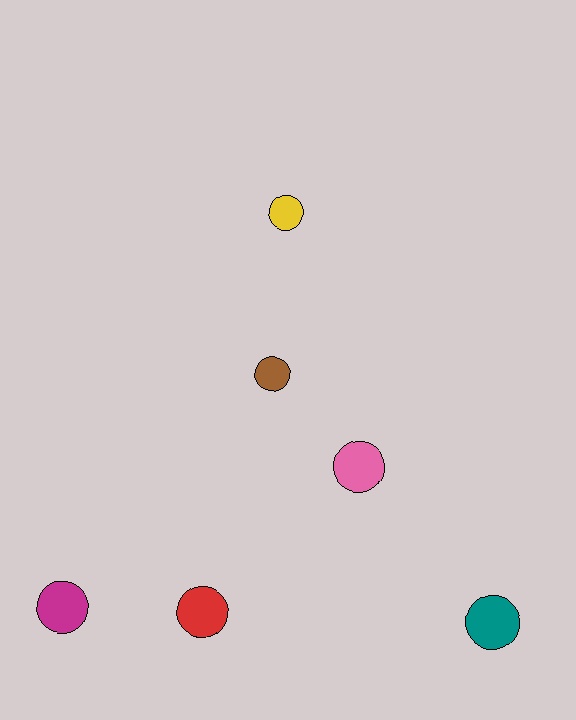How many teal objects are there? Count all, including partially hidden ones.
There is 1 teal object.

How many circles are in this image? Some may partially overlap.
There are 6 circles.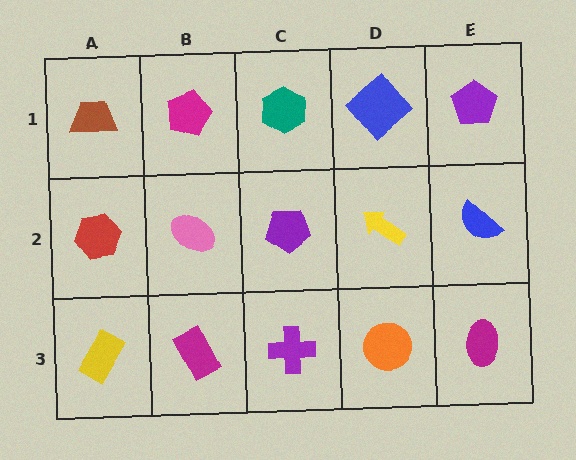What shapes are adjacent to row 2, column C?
A teal hexagon (row 1, column C), a purple cross (row 3, column C), a pink ellipse (row 2, column B), a yellow arrow (row 2, column D).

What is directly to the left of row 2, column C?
A pink ellipse.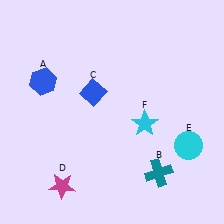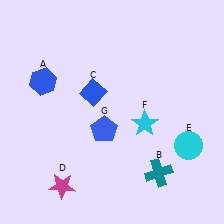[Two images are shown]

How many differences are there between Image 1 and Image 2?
There is 1 difference between the two images.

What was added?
A blue pentagon (G) was added in Image 2.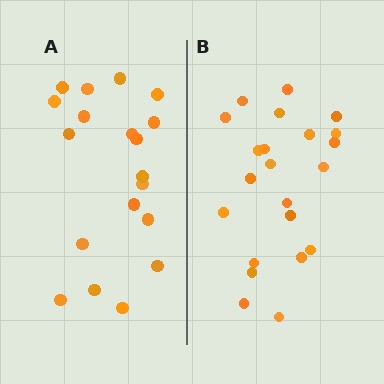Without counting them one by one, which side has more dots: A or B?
Region B (the right region) has more dots.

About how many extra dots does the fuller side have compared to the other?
Region B has just a few more — roughly 2 or 3 more dots than region A.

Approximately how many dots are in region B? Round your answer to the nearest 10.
About 20 dots. (The exact count is 22, which rounds to 20.)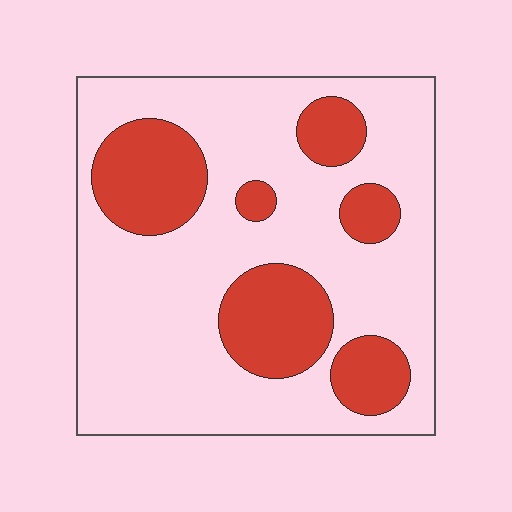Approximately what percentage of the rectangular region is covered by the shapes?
Approximately 25%.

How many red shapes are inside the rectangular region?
6.